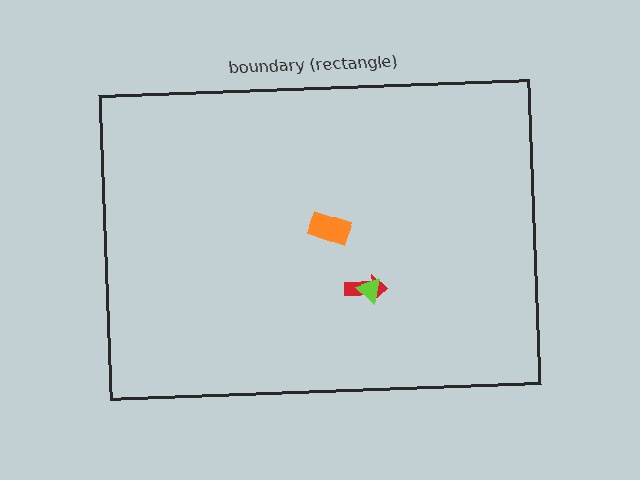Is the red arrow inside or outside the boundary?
Inside.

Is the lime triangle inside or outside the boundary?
Inside.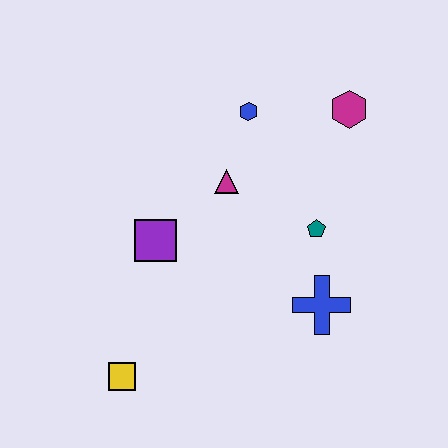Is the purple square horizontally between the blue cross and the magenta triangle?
No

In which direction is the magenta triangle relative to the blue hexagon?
The magenta triangle is below the blue hexagon.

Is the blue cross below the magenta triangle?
Yes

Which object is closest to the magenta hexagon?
The blue hexagon is closest to the magenta hexagon.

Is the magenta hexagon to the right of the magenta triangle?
Yes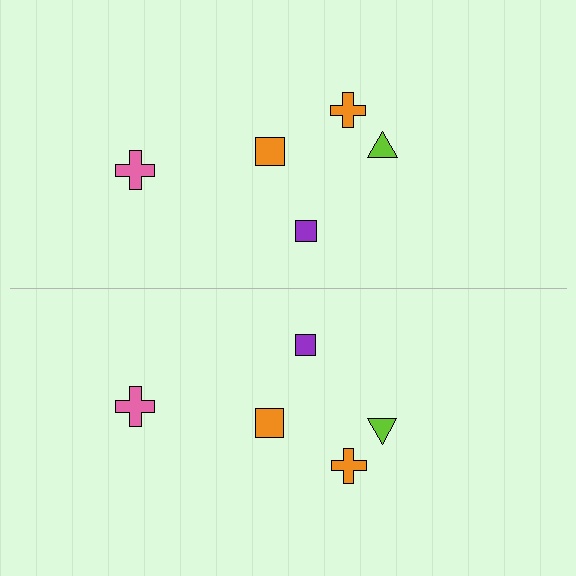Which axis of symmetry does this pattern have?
The pattern has a horizontal axis of symmetry running through the center of the image.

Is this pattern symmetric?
Yes, this pattern has bilateral (reflection) symmetry.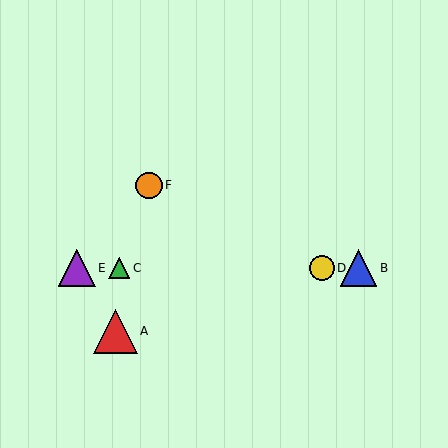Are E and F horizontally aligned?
No, E is at y≈268 and F is at y≈185.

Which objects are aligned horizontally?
Objects B, C, D, E are aligned horizontally.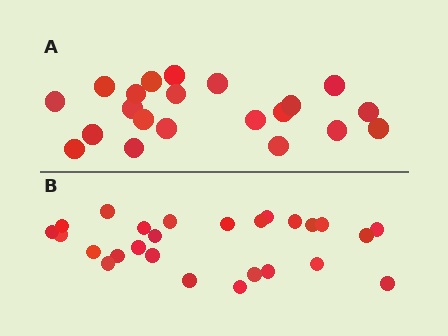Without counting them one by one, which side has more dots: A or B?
Region B (the bottom region) has more dots.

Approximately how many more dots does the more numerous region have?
Region B has about 5 more dots than region A.